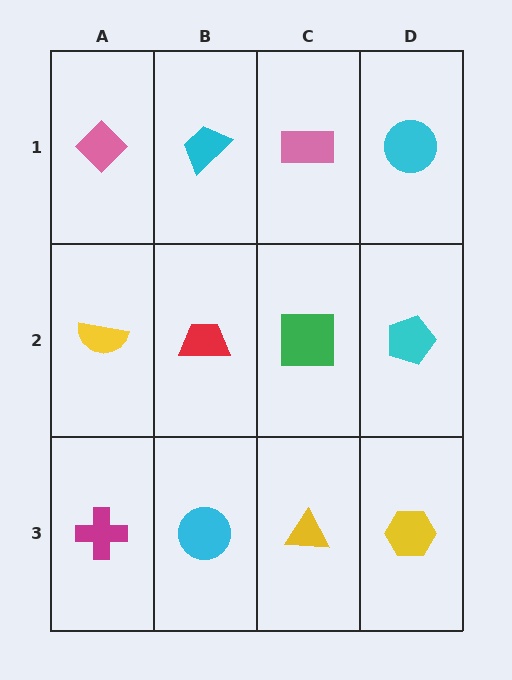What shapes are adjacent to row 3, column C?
A green square (row 2, column C), a cyan circle (row 3, column B), a yellow hexagon (row 3, column D).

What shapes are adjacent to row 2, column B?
A cyan trapezoid (row 1, column B), a cyan circle (row 3, column B), a yellow semicircle (row 2, column A), a green square (row 2, column C).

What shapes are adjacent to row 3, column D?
A cyan pentagon (row 2, column D), a yellow triangle (row 3, column C).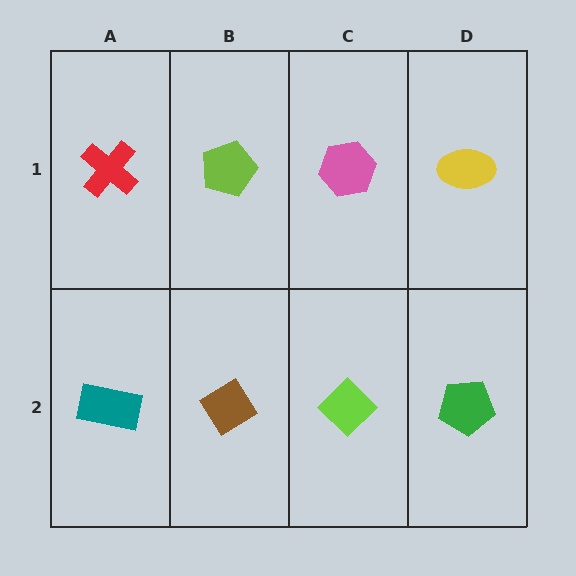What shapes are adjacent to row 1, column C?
A lime diamond (row 2, column C), a lime pentagon (row 1, column B), a yellow ellipse (row 1, column D).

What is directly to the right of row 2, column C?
A green pentagon.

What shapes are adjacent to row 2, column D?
A yellow ellipse (row 1, column D), a lime diamond (row 2, column C).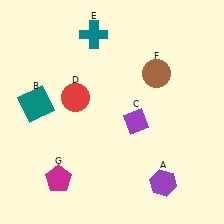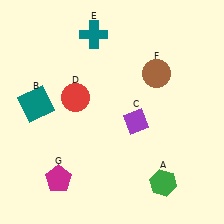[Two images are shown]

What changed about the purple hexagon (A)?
In Image 1, A is purple. In Image 2, it changed to green.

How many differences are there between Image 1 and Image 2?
There is 1 difference between the two images.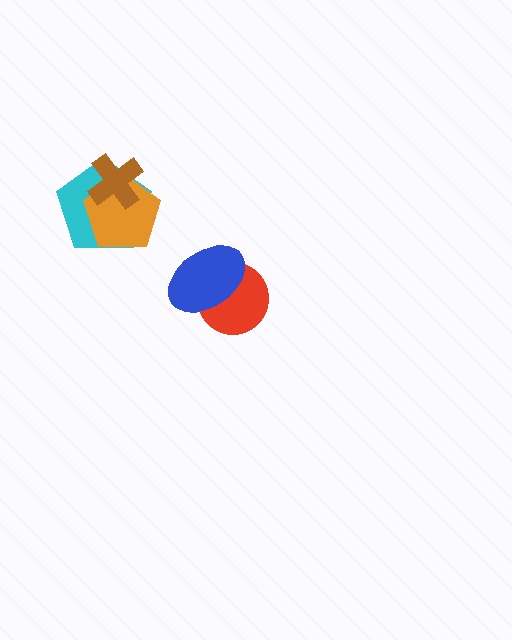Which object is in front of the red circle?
The blue ellipse is in front of the red circle.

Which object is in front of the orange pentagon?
The brown cross is in front of the orange pentagon.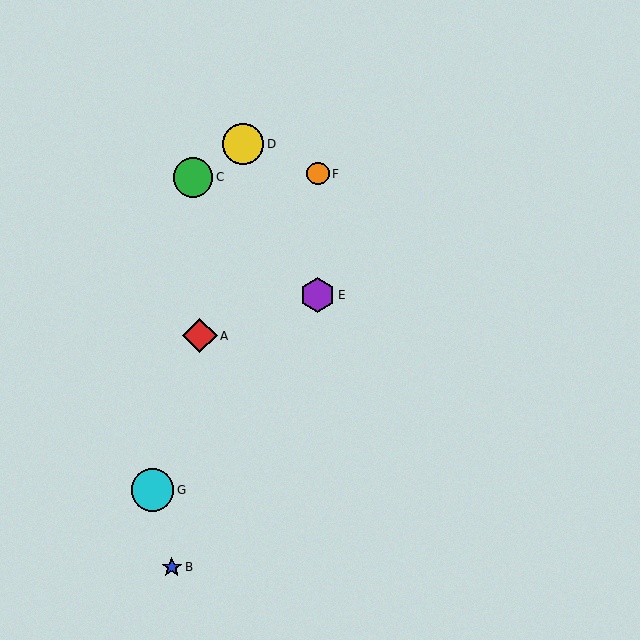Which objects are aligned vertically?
Objects E, F are aligned vertically.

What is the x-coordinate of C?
Object C is at x≈193.